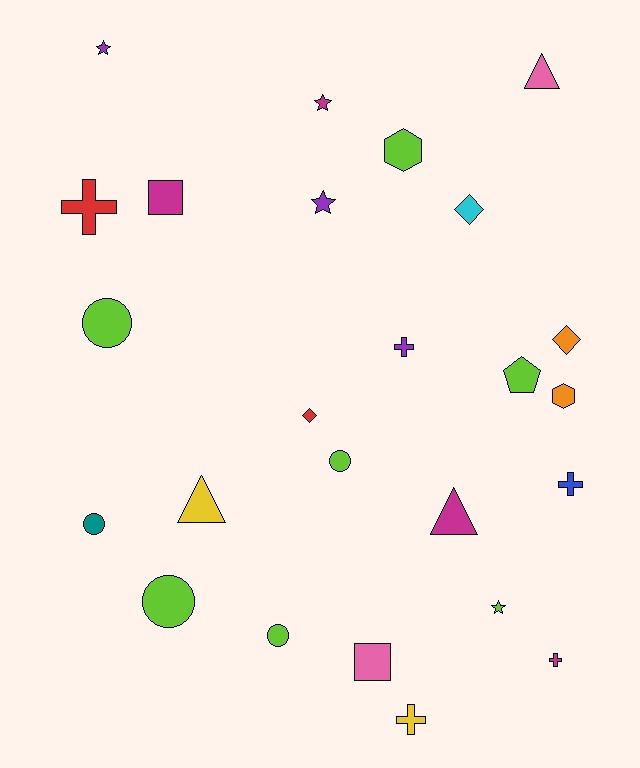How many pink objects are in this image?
There are 2 pink objects.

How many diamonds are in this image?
There are 3 diamonds.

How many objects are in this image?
There are 25 objects.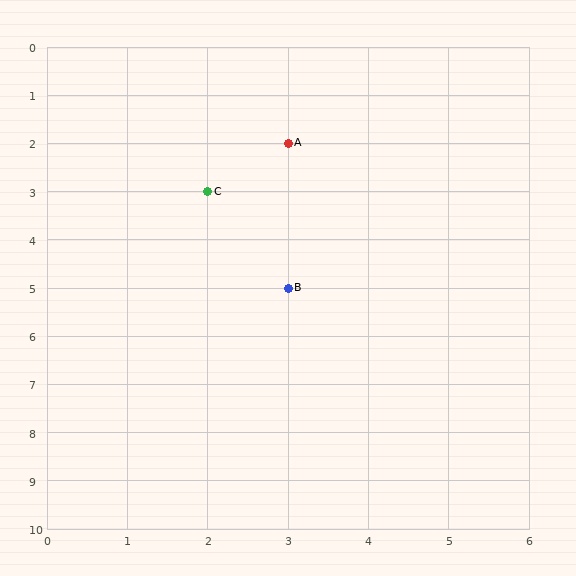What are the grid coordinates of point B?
Point B is at grid coordinates (3, 5).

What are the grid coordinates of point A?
Point A is at grid coordinates (3, 2).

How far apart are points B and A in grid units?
Points B and A are 3 rows apart.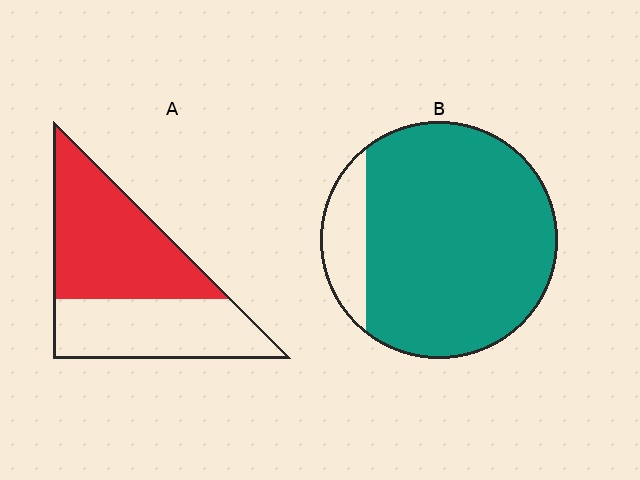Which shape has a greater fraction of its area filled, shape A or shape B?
Shape B.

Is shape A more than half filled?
Yes.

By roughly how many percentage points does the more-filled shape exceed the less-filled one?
By roughly 30 percentage points (B over A).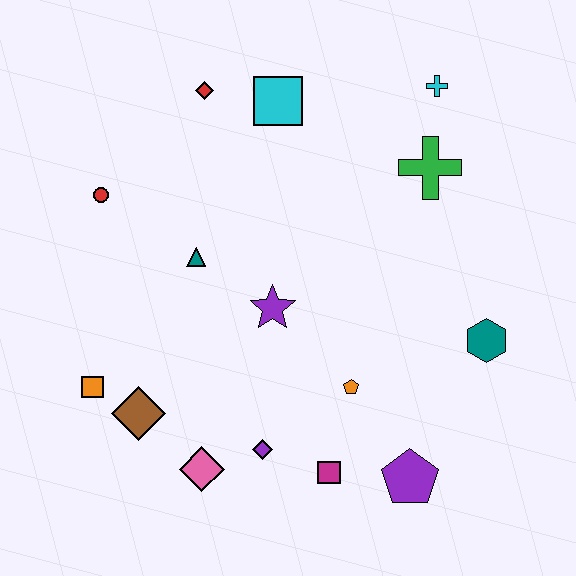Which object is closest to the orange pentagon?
The magenta square is closest to the orange pentagon.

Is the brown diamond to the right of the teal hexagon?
No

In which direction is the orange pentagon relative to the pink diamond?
The orange pentagon is to the right of the pink diamond.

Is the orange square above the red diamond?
No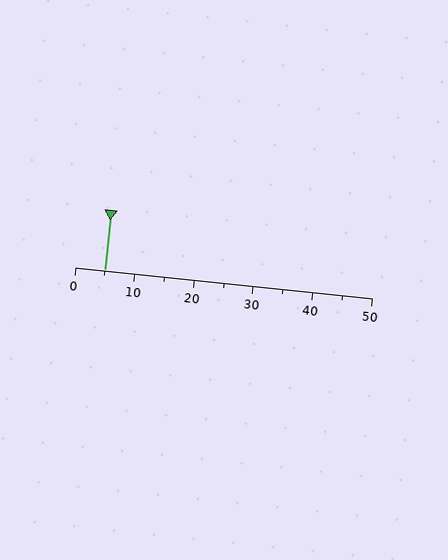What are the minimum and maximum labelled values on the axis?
The axis runs from 0 to 50.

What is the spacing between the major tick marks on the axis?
The major ticks are spaced 10 apart.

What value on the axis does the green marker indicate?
The marker indicates approximately 5.